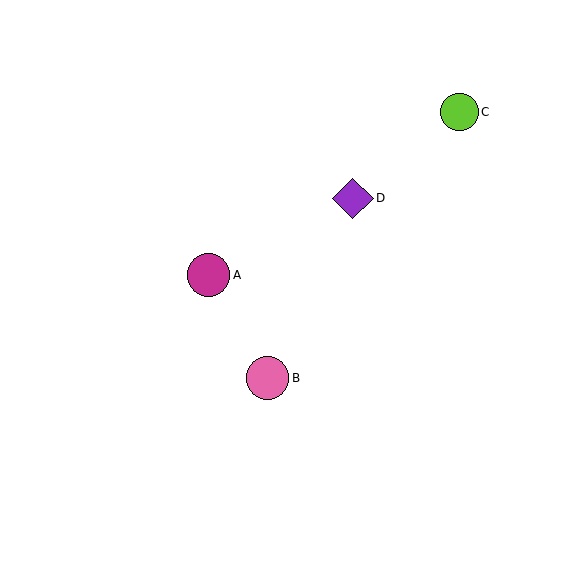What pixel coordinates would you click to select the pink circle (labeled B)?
Click at (267, 378) to select the pink circle B.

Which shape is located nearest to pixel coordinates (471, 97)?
The lime circle (labeled C) at (460, 112) is nearest to that location.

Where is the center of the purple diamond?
The center of the purple diamond is at (353, 198).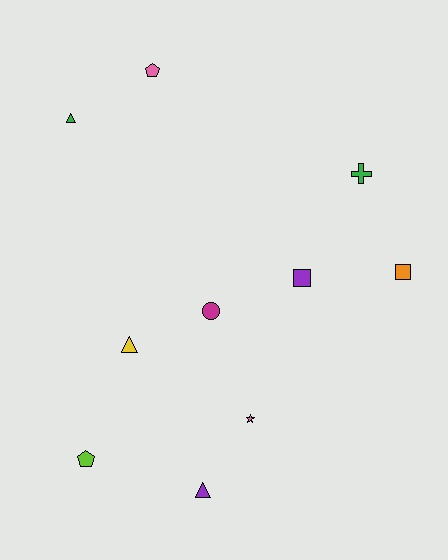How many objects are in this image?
There are 10 objects.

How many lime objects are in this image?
There is 1 lime object.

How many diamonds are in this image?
There are no diamonds.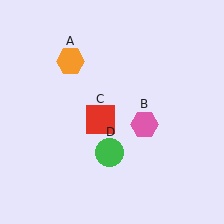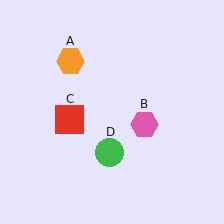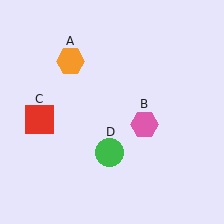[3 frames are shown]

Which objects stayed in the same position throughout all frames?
Orange hexagon (object A) and pink hexagon (object B) and green circle (object D) remained stationary.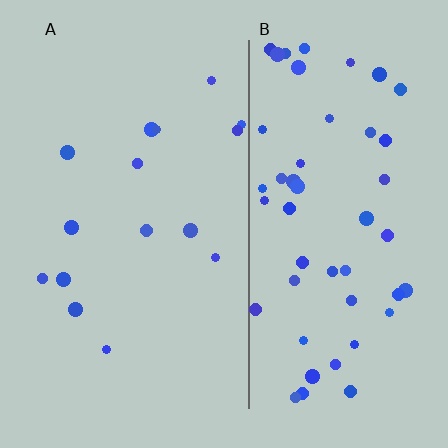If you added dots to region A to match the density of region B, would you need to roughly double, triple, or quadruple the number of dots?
Approximately triple.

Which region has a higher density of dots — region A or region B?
B (the right).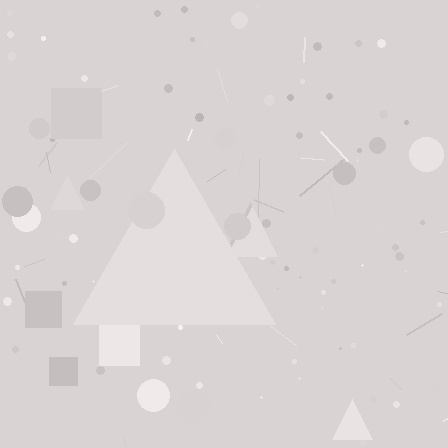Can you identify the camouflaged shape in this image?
The camouflaged shape is a triangle.